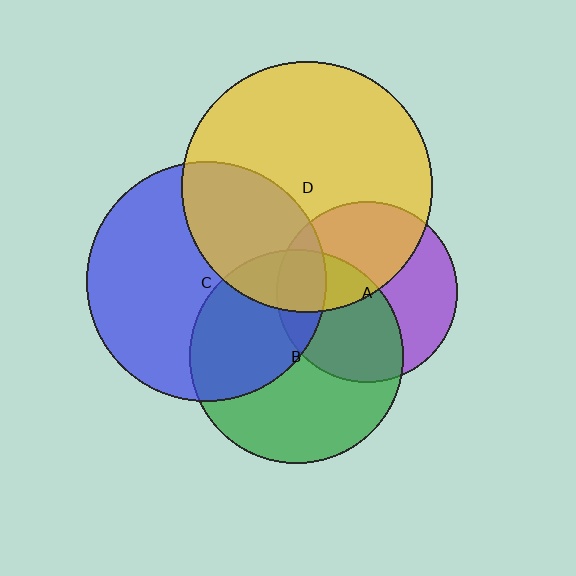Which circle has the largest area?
Circle D (yellow).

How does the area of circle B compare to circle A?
Approximately 1.4 times.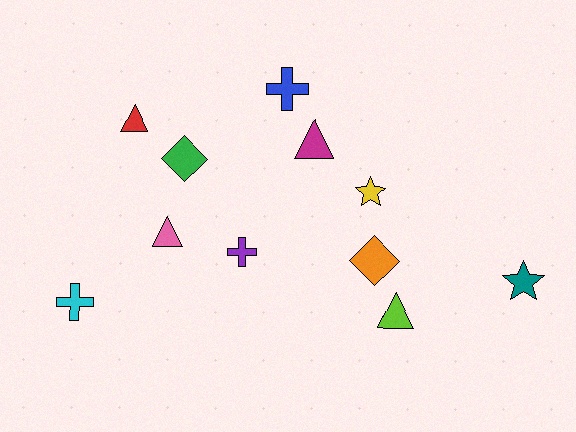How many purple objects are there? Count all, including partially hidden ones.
There is 1 purple object.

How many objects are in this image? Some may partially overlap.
There are 11 objects.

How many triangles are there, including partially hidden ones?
There are 4 triangles.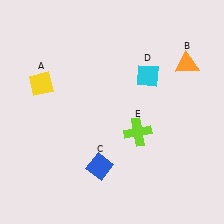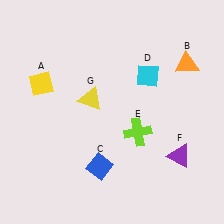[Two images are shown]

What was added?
A purple triangle (F), a yellow triangle (G) were added in Image 2.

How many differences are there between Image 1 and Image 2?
There are 2 differences between the two images.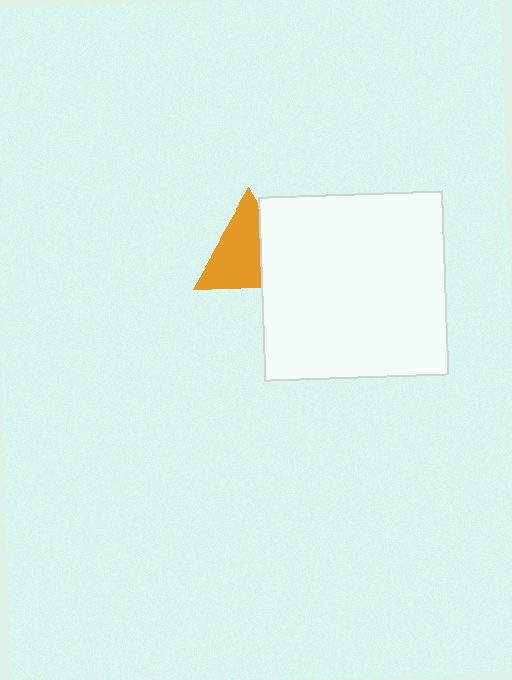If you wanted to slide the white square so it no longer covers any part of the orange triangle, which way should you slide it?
Slide it right — that is the most direct way to separate the two shapes.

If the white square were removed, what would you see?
You would see the complete orange triangle.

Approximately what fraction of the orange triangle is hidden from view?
Roughly 34% of the orange triangle is hidden behind the white square.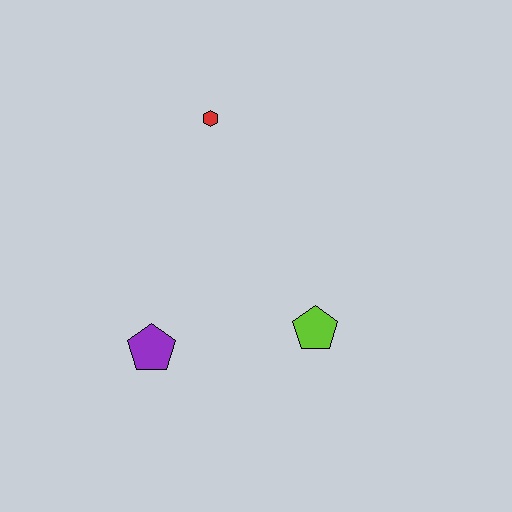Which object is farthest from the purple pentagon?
The red hexagon is farthest from the purple pentagon.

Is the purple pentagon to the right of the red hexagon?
No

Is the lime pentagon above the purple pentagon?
Yes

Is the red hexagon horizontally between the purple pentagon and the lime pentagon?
Yes